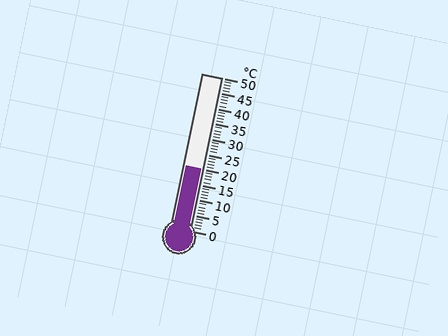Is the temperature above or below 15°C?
The temperature is above 15°C.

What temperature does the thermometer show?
The thermometer shows approximately 20°C.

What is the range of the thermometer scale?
The thermometer scale ranges from 0°C to 50°C.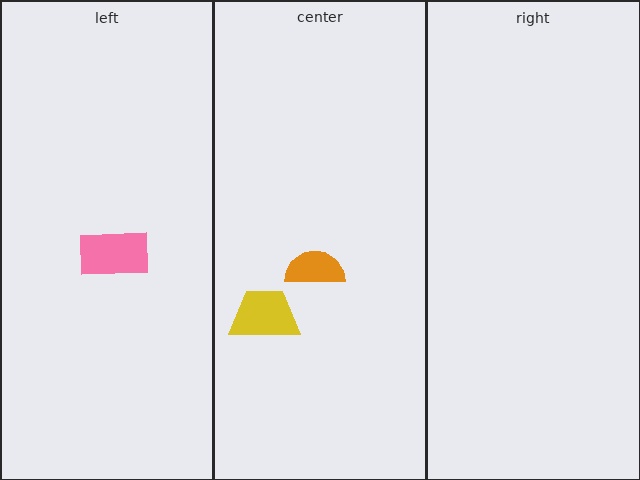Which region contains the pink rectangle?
The left region.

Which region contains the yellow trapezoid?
The center region.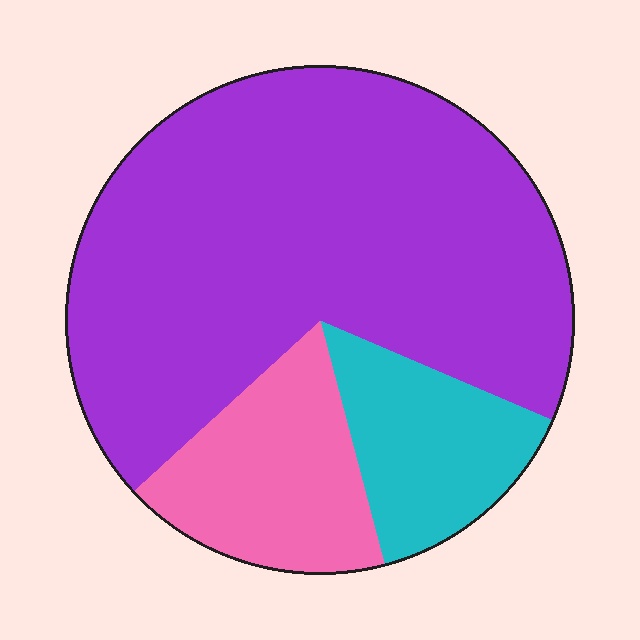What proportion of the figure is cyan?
Cyan covers about 15% of the figure.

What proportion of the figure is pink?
Pink takes up less than a quarter of the figure.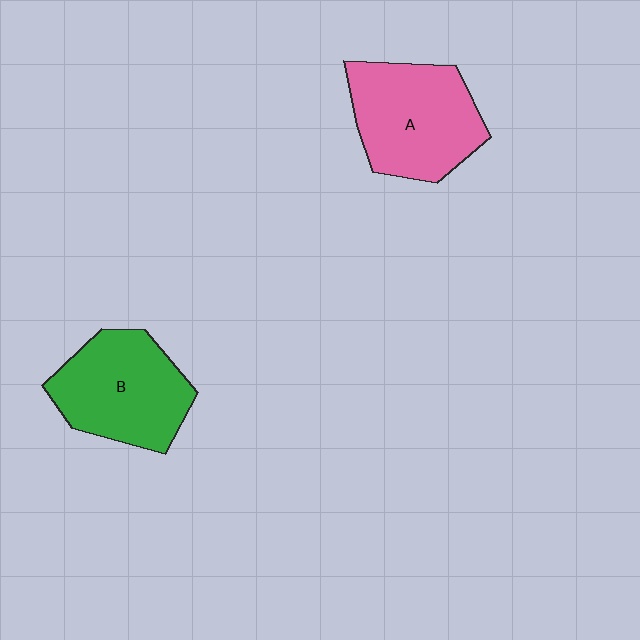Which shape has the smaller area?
Shape B (green).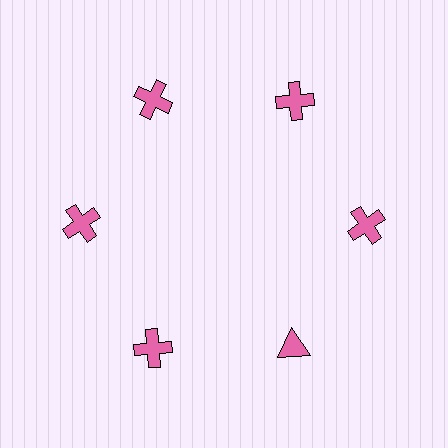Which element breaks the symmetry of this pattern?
The pink triangle at roughly the 5 o'clock position breaks the symmetry. All other shapes are pink crosses.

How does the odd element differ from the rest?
It has a different shape: triangle instead of cross.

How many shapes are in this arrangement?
There are 6 shapes arranged in a ring pattern.